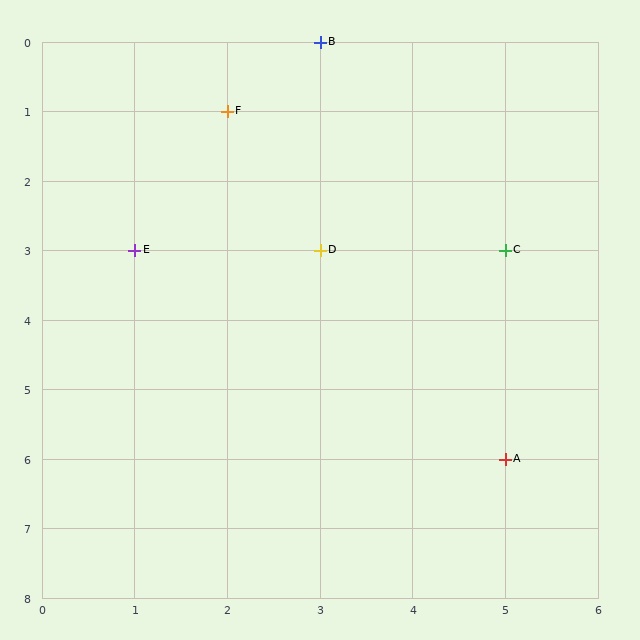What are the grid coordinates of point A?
Point A is at grid coordinates (5, 6).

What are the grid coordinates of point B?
Point B is at grid coordinates (3, 0).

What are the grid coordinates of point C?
Point C is at grid coordinates (5, 3).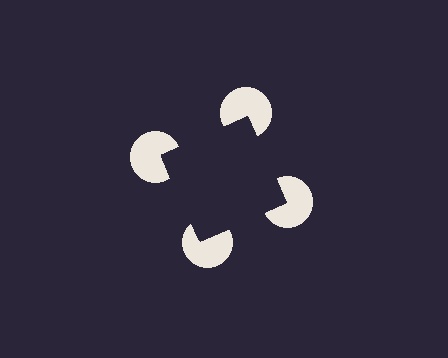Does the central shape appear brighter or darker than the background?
It typically appears slightly darker than the background, even though no actual brightness change is drawn.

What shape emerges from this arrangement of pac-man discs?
An illusory square — its edges are inferred from the aligned wedge cuts in the pac-man discs, not physically drawn.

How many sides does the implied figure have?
4 sides.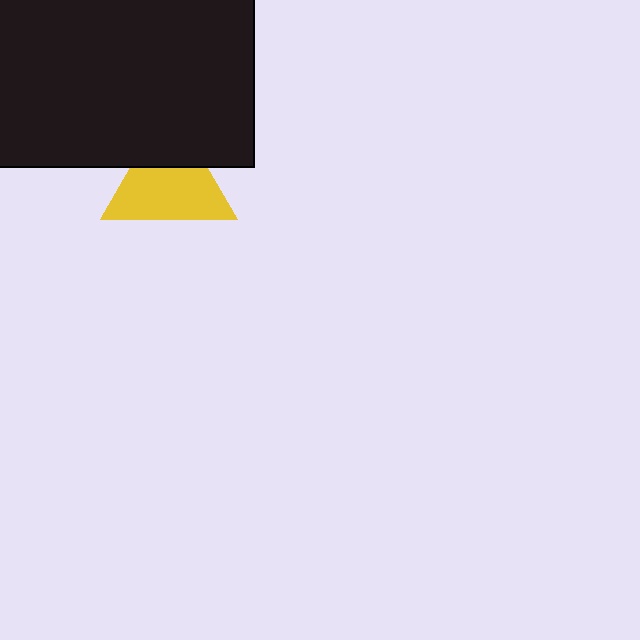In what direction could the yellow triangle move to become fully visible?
The yellow triangle could move down. That would shift it out from behind the black rectangle entirely.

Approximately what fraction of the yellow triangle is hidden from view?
Roughly 32% of the yellow triangle is hidden behind the black rectangle.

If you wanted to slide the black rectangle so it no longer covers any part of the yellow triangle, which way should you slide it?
Slide it up — that is the most direct way to separate the two shapes.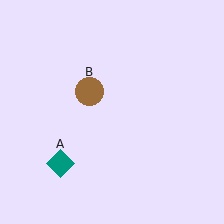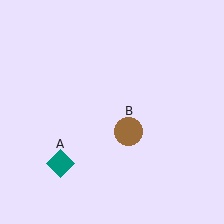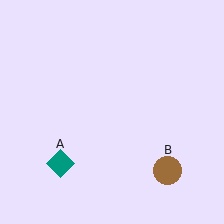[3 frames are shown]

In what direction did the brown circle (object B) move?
The brown circle (object B) moved down and to the right.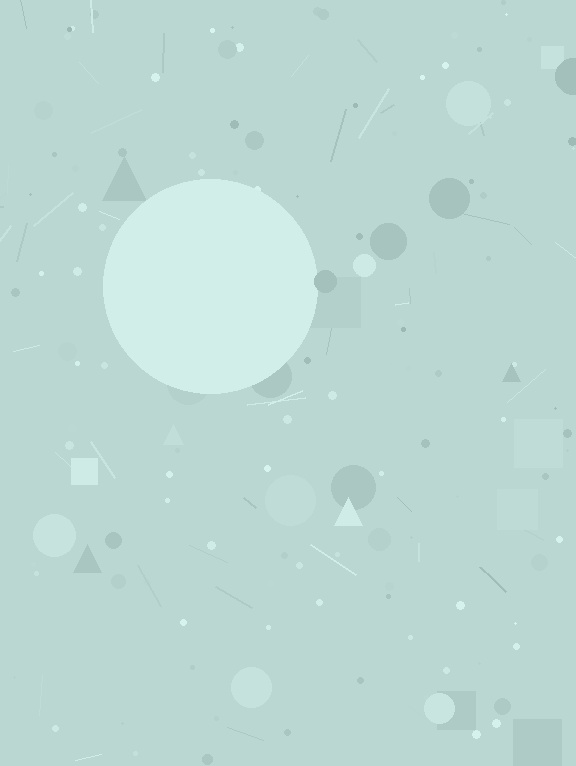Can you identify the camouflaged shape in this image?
The camouflaged shape is a circle.